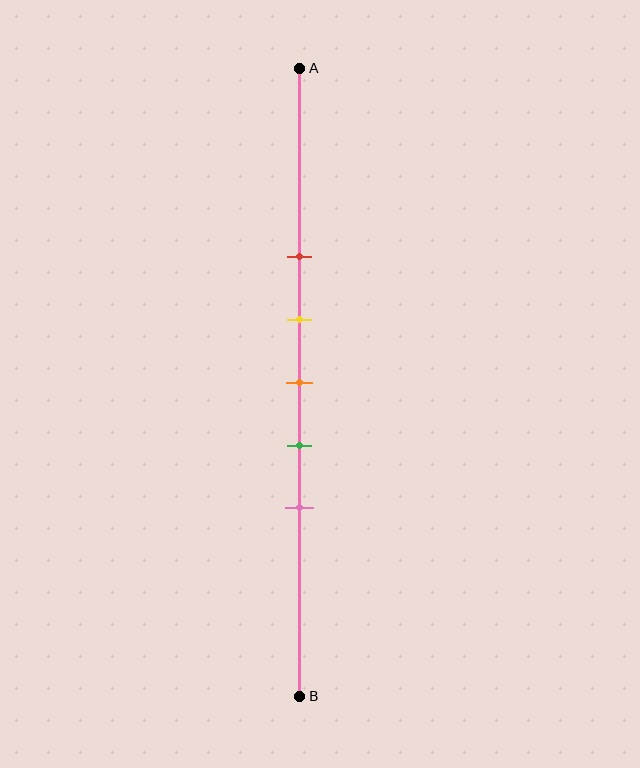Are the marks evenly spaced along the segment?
Yes, the marks are approximately evenly spaced.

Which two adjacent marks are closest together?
The yellow and orange marks are the closest adjacent pair.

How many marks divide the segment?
There are 5 marks dividing the segment.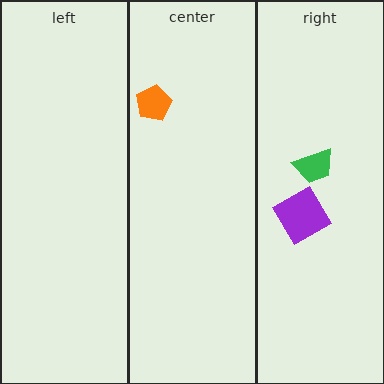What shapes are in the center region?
The orange pentagon.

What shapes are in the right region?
The green trapezoid, the purple diamond.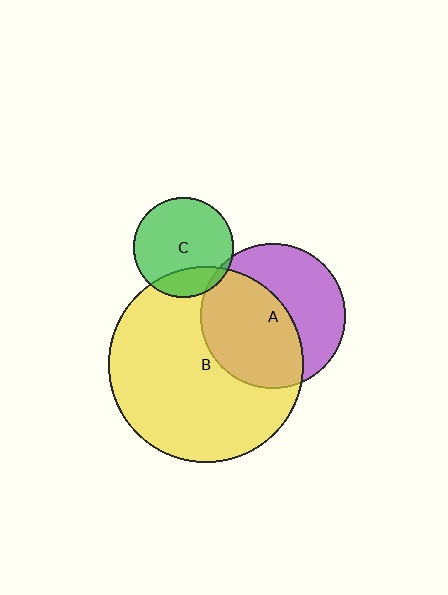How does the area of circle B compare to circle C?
Approximately 3.8 times.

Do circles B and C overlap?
Yes.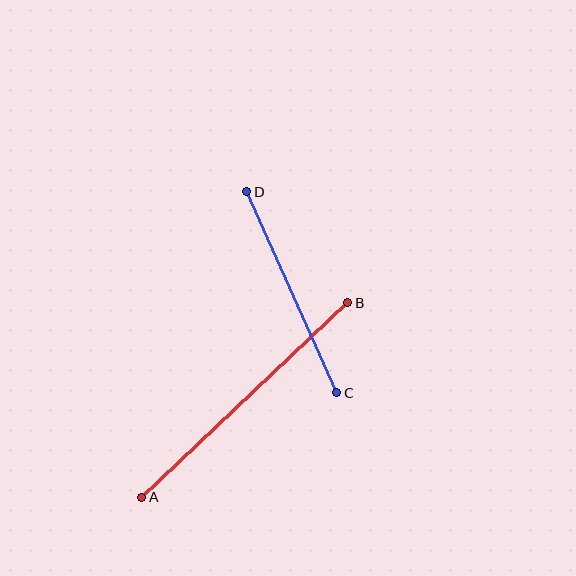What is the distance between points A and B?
The distance is approximately 283 pixels.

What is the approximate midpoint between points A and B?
The midpoint is at approximately (245, 400) pixels.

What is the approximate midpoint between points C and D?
The midpoint is at approximately (292, 292) pixels.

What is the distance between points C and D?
The distance is approximately 220 pixels.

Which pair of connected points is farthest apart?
Points A and B are farthest apart.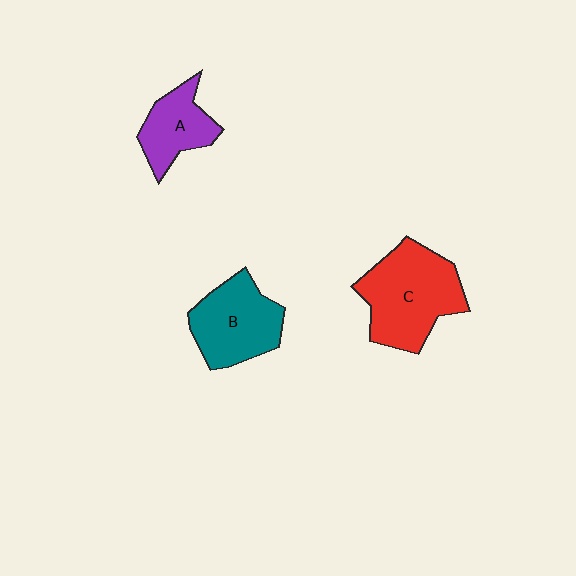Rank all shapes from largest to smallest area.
From largest to smallest: C (red), B (teal), A (purple).